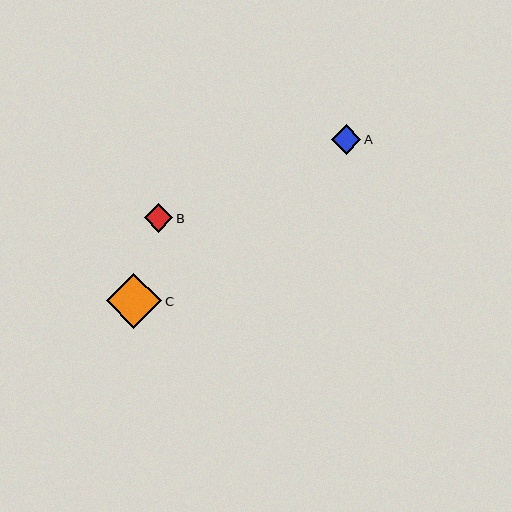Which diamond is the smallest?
Diamond B is the smallest with a size of approximately 28 pixels.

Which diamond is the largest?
Diamond C is the largest with a size of approximately 56 pixels.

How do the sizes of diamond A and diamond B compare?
Diamond A and diamond B are approximately the same size.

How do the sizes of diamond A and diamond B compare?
Diamond A and diamond B are approximately the same size.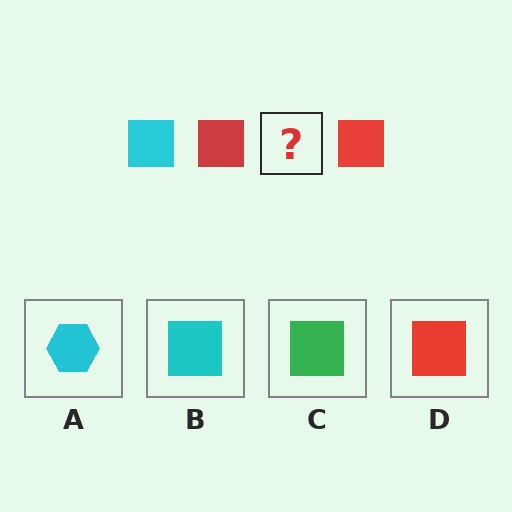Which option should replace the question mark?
Option B.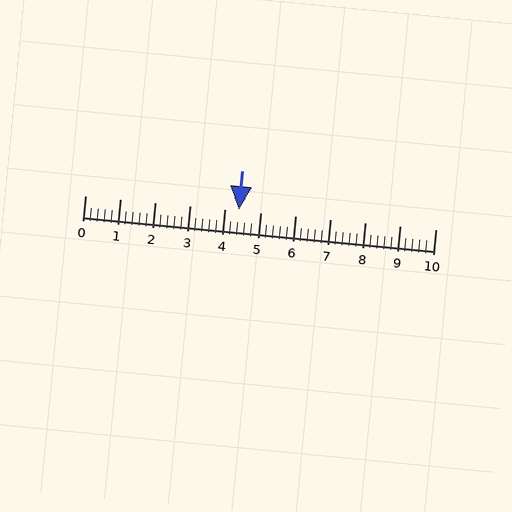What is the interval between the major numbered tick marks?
The major tick marks are spaced 1 units apart.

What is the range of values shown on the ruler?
The ruler shows values from 0 to 10.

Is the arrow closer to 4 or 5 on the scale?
The arrow is closer to 4.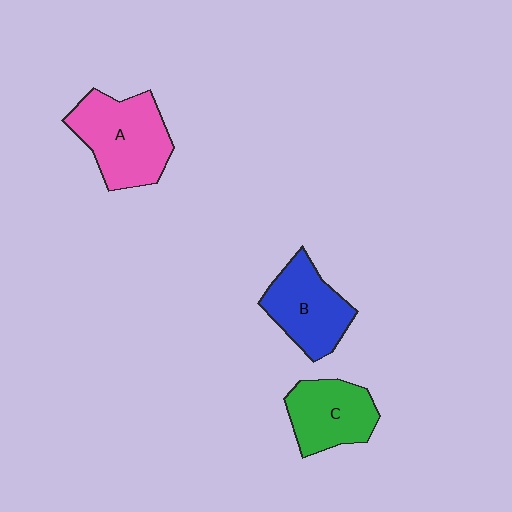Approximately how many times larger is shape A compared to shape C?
Approximately 1.3 times.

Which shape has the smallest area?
Shape C (green).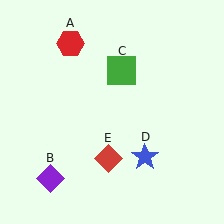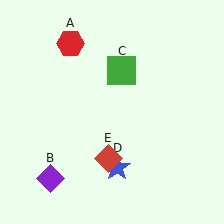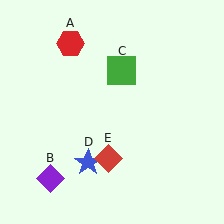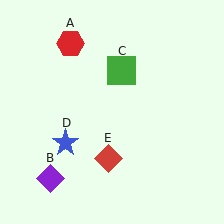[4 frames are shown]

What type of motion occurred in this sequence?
The blue star (object D) rotated clockwise around the center of the scene.